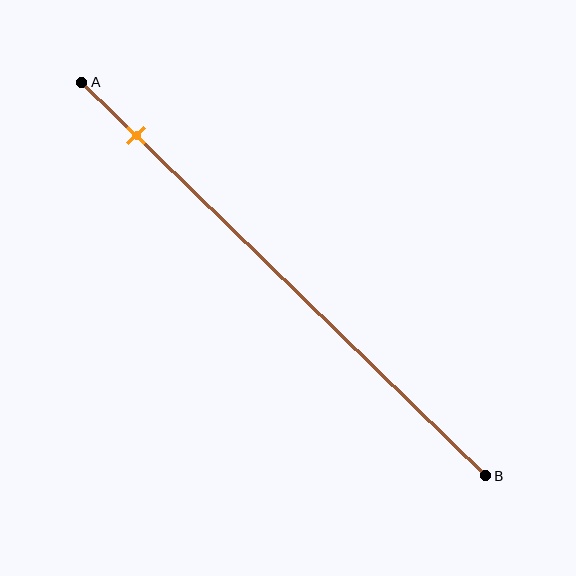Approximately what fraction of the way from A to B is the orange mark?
The orange mark is approximately 15% of the way from A to B.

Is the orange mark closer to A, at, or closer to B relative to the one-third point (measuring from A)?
The orange mark is closer to point A than the one-third point of segment AB.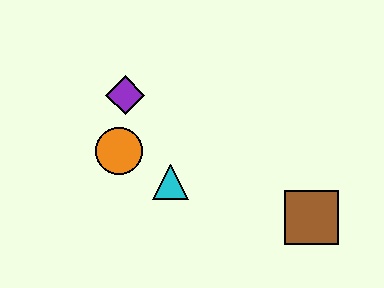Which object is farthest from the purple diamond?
The brown square is farthest from the purple diamond.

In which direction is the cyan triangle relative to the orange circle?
The cyan triangle is to the right of the orange circle.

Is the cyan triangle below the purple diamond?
Yes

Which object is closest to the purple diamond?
The orange circle is closest to the purple diamond.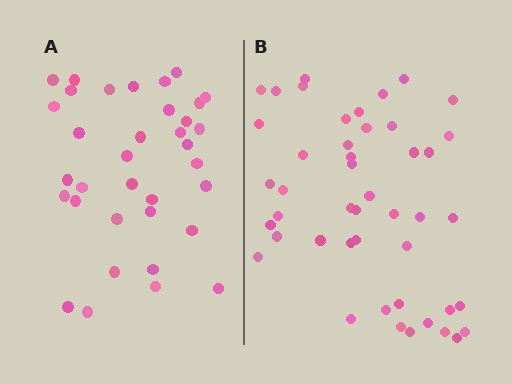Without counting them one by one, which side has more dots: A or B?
Region B (the right region) has more dots.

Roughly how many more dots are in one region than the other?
Region B has roughly 12 or so more dots than region A.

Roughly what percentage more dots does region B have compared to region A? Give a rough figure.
About 30% more.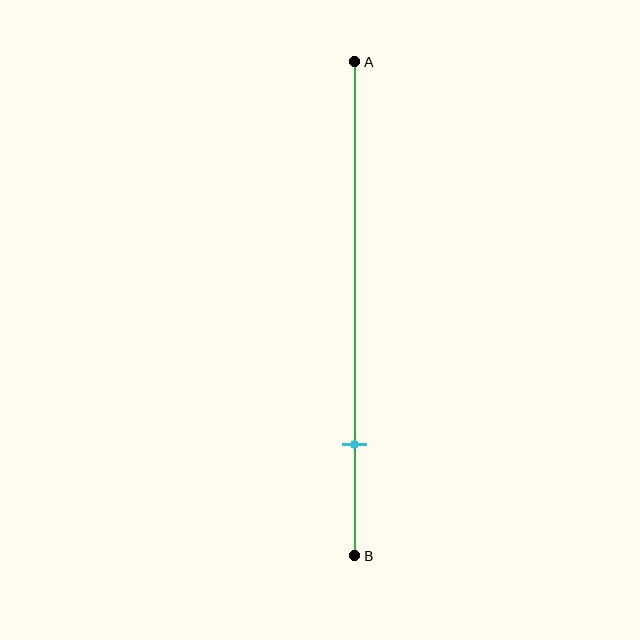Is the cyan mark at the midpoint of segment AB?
No, the mark is at about 80% from A, not at the 50% midpoint.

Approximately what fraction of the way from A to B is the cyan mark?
The cyan mark is approximately 80% of the way from A to B.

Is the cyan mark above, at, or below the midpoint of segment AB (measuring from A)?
The cyan mark is below the midpoint of segment AB.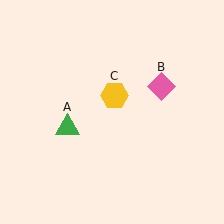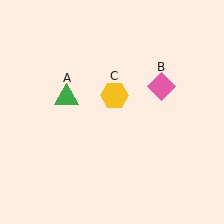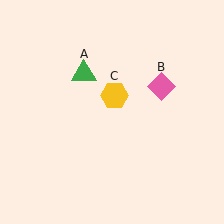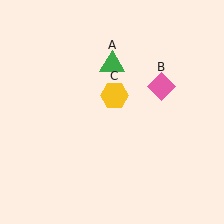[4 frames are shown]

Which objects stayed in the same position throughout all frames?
Pink diamond (object B) and yellow hexagon (object C) remained stationary.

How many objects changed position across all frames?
1 object changed position: green triangle (object A).